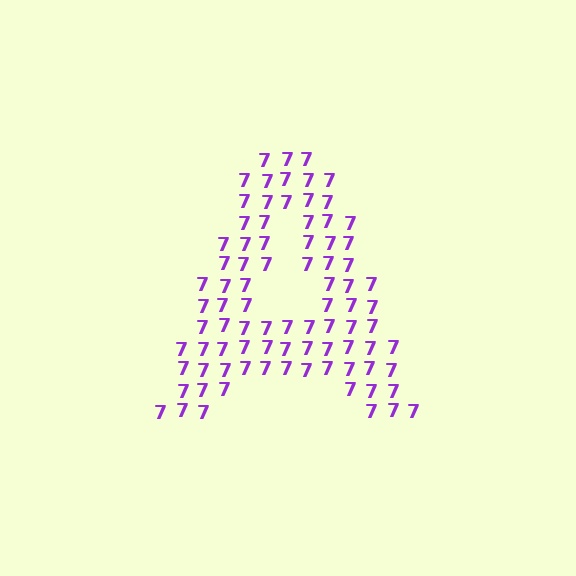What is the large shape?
The large shape is the letter A.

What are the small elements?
The small elements are digit 7's.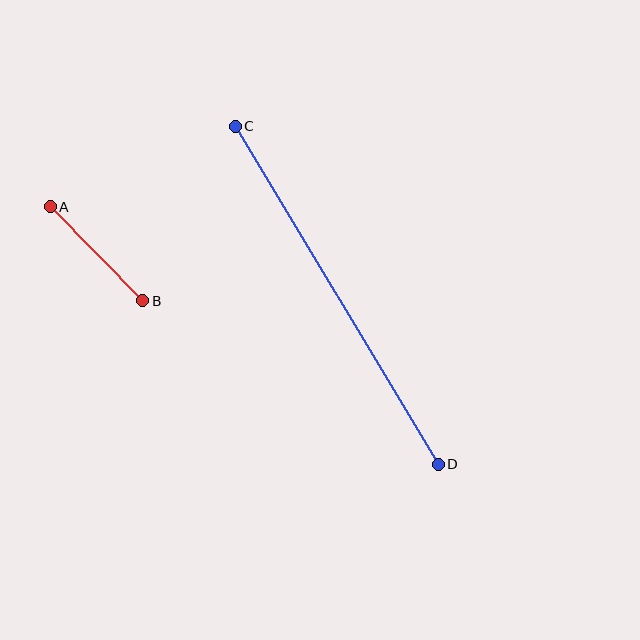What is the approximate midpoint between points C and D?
The midpoint is at approximately (337, 295) pixels.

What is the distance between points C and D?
The distance is approximately 394 pixels.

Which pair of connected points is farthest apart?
Points C and D are farthest apart.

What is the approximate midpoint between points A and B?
The midpoint is at approximately (97, 254) pixels.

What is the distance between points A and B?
The distance is approximately 132 pixels.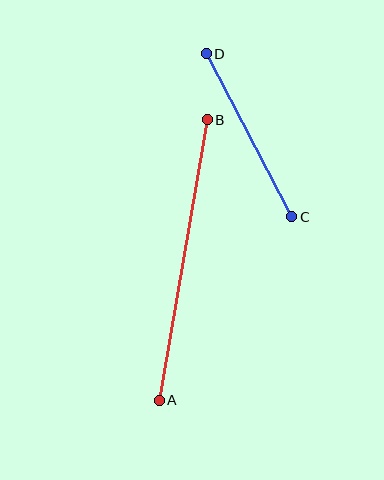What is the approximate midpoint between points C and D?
The midpoint is at approximately (249, 135) pixels.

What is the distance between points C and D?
The distance is approximately 184 pixels.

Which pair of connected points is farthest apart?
Points A and B are farthest apart.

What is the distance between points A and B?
The distance is approximately 285 pixels.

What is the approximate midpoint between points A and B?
The midpoint is at approximately (183, 260) pixels.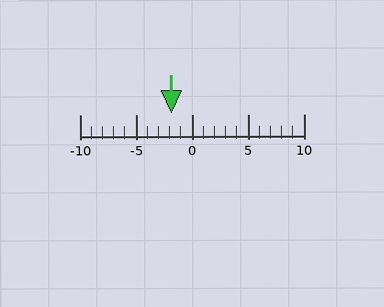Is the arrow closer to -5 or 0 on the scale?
The arrow is closer to 0.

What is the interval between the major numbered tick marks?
The major tick marks are spaced 5 units apart.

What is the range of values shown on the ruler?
The ruler shows values from -10 to 10.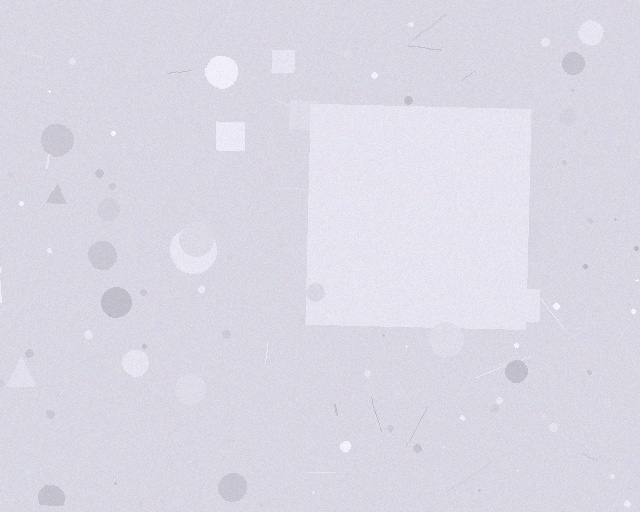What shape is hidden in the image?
A square is hidden in the image.